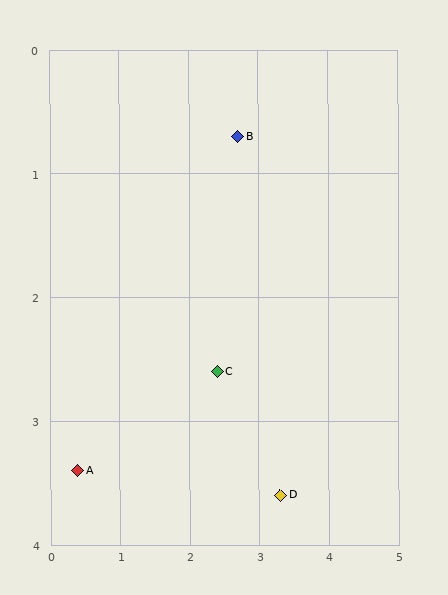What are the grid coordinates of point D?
Point D is at approximately (3.3, 3.6).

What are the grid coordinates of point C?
Point C is at approximately (2.4, 2.6).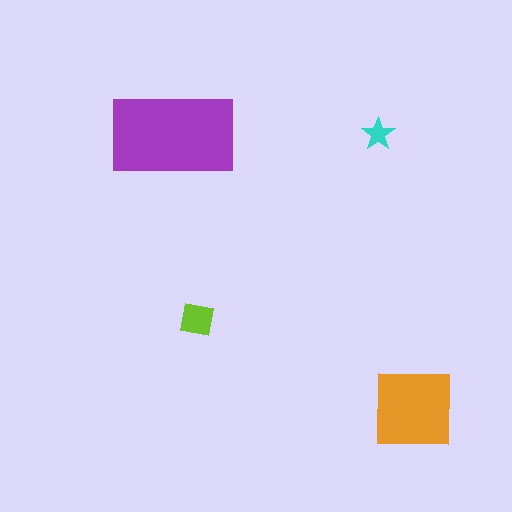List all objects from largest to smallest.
The purple rectangle, the orange square, the lime square, the cyan star.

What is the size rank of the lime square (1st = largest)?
3rd.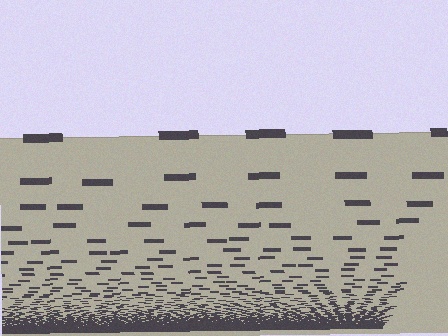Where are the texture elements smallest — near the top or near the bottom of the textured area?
Near the bottom.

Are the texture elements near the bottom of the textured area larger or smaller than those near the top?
Smaller. The gradient is inverted — elements near the bottom are smaller and denser.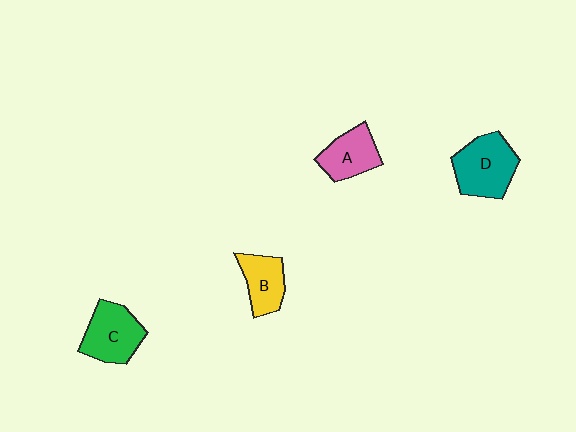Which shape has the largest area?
Shape D (teal).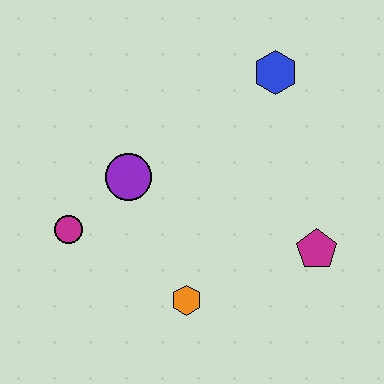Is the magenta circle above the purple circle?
No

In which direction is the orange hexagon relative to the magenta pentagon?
The orange hexagon is to the left of the magenta pentagon.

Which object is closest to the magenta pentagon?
The orange hexagon is closest to the magenta pentagon.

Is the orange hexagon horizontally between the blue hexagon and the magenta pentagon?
No